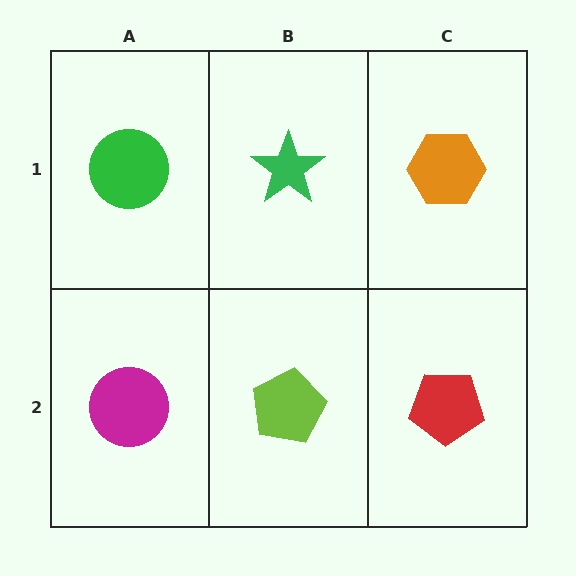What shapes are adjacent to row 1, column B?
A lime pentagon (row 2, column B), a green circle (row 1, column A), an orange hexagon (row 1, column C).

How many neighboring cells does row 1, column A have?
2.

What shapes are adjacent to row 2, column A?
A green circle (row 1, column A), a lime pentagon (row 2, column B).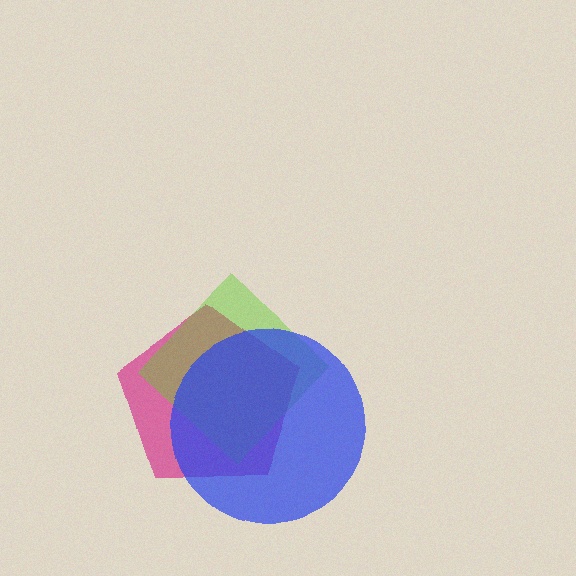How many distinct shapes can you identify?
There are 3 distinct shapes: a magenta pentagon, a lime diamond, a blue circle.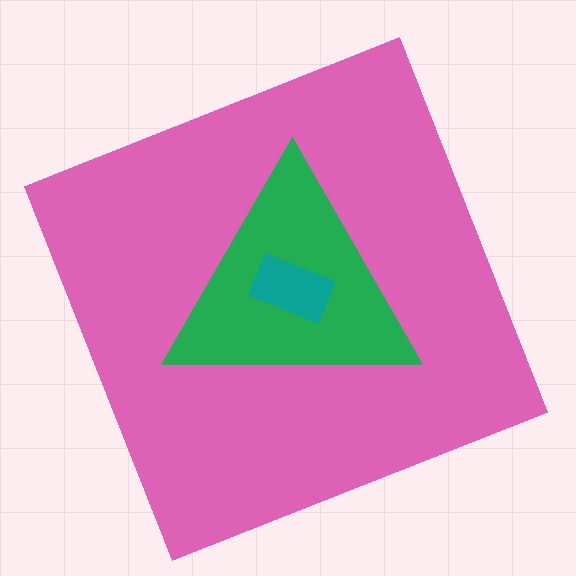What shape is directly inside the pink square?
The green triangle.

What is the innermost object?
The teal rectangle.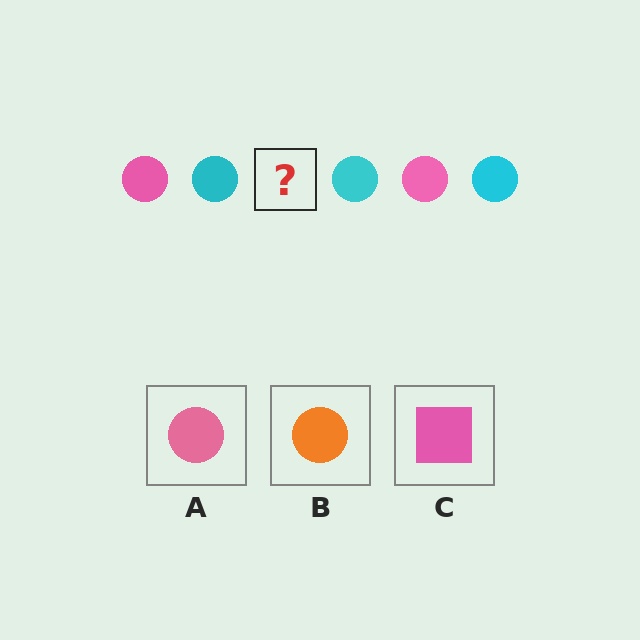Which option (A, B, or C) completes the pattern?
A.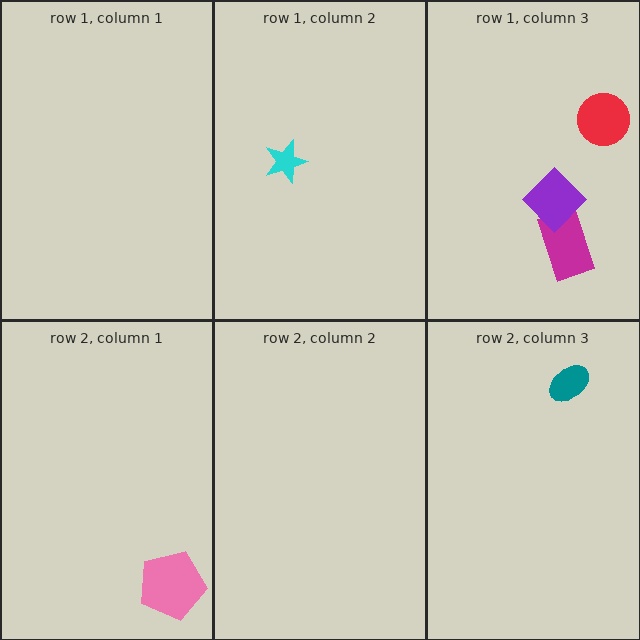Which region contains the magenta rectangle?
The row 1, column 3 region.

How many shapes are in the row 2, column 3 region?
1.